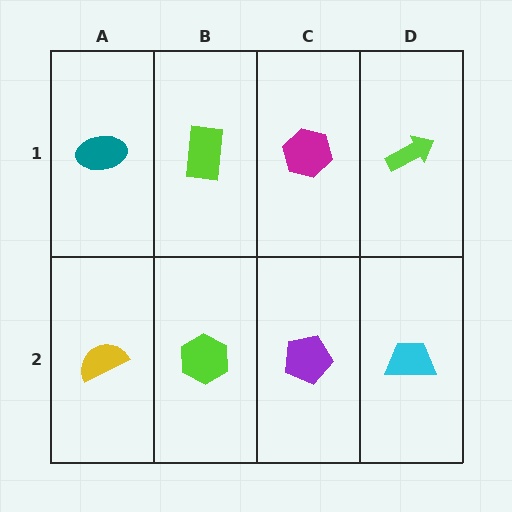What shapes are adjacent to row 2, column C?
A magenta hexagon (row 1, column C), a lime hexagon (row 2, column B), a cyan trapezoid (row 2, column D).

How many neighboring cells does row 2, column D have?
2.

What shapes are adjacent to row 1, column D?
A cyan trapezoid (row 2, column D), a magenta hexagon (row 1, column C).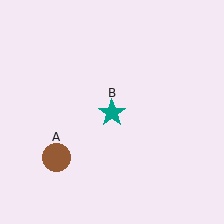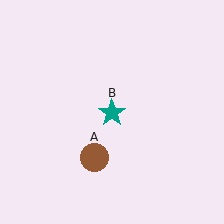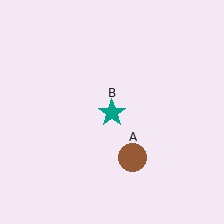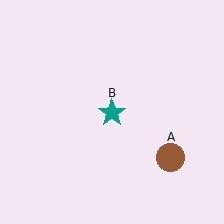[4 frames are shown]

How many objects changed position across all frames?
1 object changed position: brown circle (object A).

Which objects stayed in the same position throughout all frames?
Teal star (object B) remained stationary.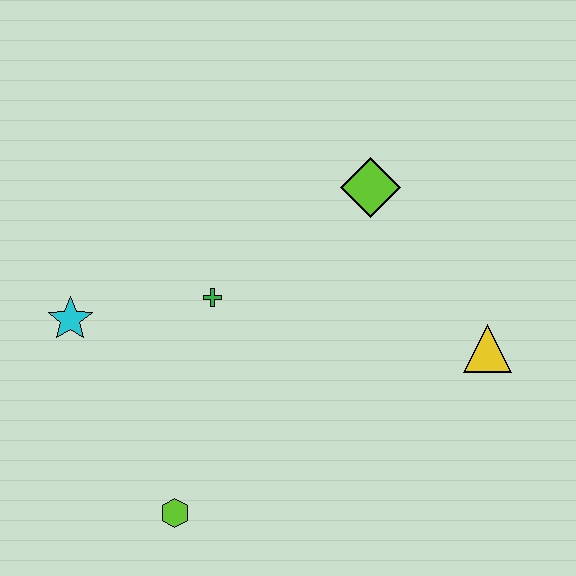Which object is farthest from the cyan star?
The yellow triangle is farthest from the cyan star.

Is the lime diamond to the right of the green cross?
Yes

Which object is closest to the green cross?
The cyan star is closest to the green cross.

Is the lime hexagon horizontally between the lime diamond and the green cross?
No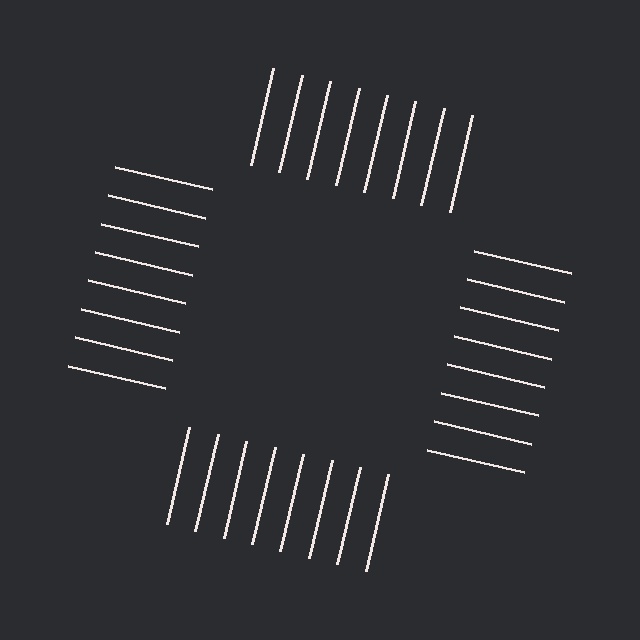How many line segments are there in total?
32 — 8 along each of the 4 edges.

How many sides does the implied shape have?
4 sides — the line-ends trace a square.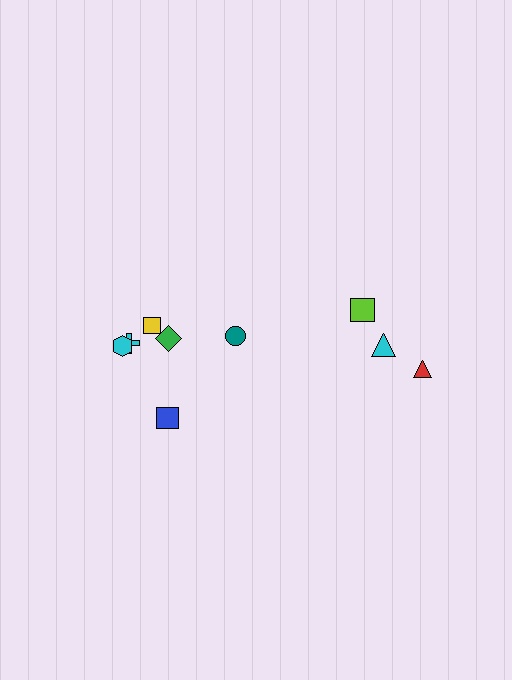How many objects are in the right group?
There are 3 objects.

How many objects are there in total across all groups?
There are 9 objects.